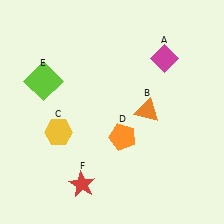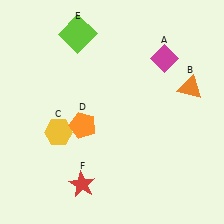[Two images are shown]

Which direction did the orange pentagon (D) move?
The orange pentagon (D) moved left.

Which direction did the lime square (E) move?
The lime square (E) moved up.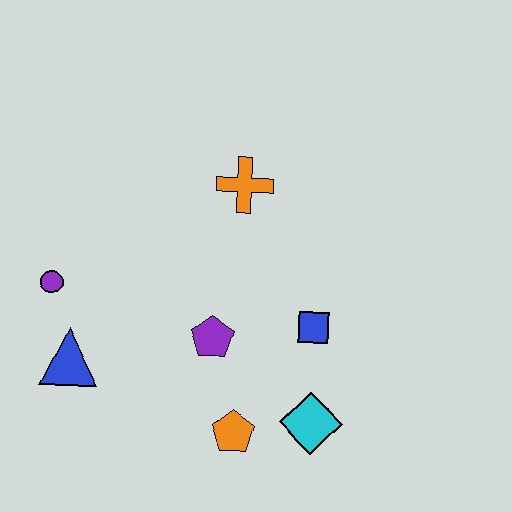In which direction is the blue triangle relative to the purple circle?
The blue triangle is below the purple circle.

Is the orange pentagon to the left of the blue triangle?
No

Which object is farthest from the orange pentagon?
The orange cross is farthest from the orange pentagon.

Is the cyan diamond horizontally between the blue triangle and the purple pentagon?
No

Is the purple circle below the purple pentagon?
No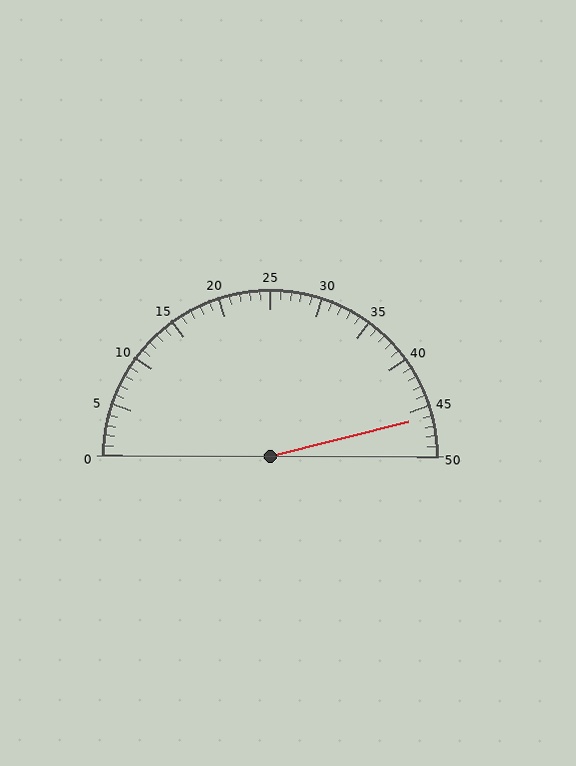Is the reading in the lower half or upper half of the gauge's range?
The reading is in the upper half of the range (0 to 50).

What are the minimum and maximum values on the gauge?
The gauge ranges from 0 to 50.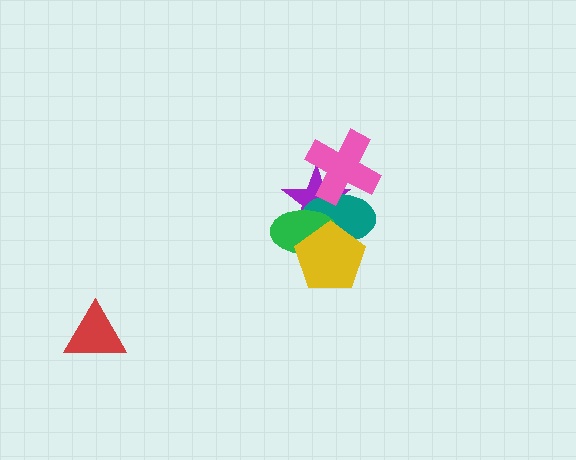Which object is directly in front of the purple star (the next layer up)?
The teal ellipse is directly in front of the purple star.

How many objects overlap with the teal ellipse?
4 objects overlap with the teal ellipse.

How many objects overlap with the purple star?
4 objects overlap with the purple star.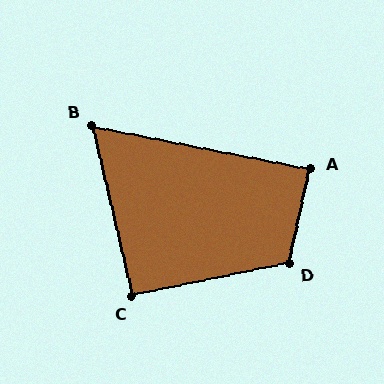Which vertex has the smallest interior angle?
B, at approximately 65 degrees.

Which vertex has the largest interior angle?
D, at approximately 115 degrees.